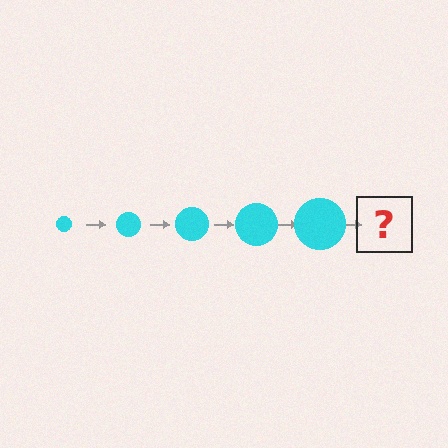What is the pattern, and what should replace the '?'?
The pattern is that the circle gets progressively larger each step. The '?' should be a cyan circle, larger than the previous one.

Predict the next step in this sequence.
The next step is a cyan circle, larger than the previous one.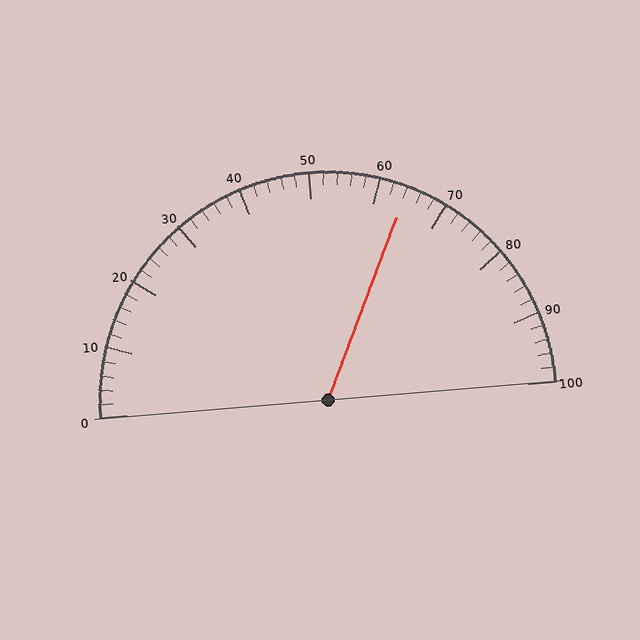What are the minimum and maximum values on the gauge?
The gauge ranges from 0 to 100.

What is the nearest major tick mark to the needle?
The nearest major tick mark is 60.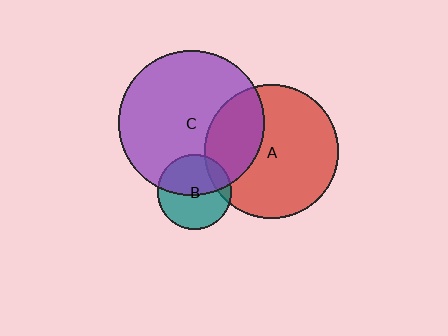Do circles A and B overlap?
Yes.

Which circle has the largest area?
Circle C (purple).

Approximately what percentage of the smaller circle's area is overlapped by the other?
Approximately 15%.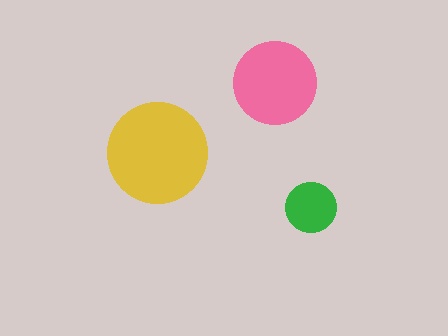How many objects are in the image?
There are 3 objects in the image.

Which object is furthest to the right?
The green circle is rightmost.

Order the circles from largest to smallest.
the yellow one, the pink one, the green one.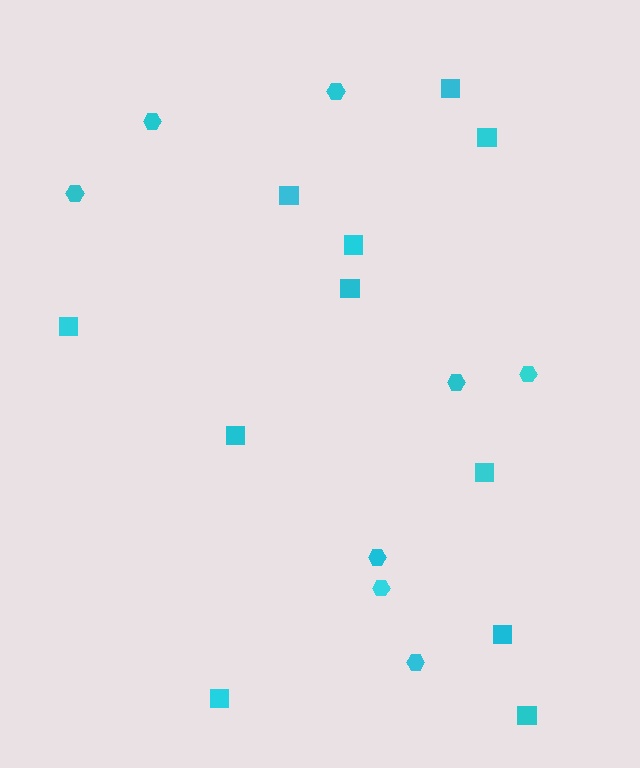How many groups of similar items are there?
There are 2 groups: one group of hexagons (8) and one group of squares (11).